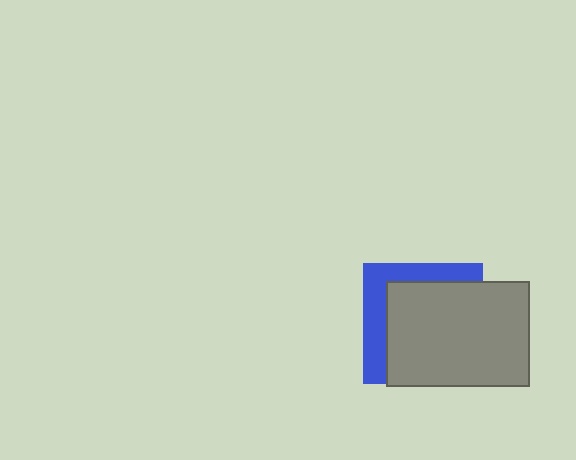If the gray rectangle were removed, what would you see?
You would see the complete blue square.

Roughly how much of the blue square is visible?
A small part of it is visible (roughly 31%).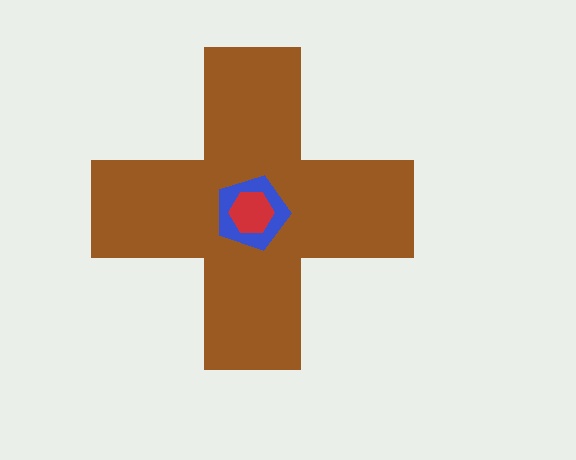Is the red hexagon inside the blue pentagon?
Yes.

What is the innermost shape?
The red hexagon.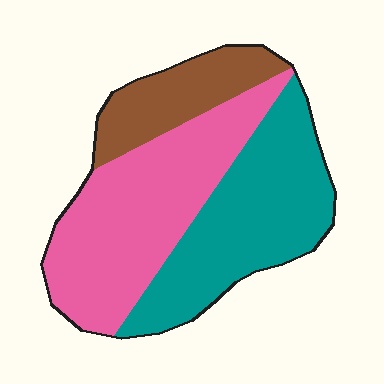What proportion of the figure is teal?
Teal covers around 40% of the figure.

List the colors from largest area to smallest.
From largest to smallest: pink, teal, brown.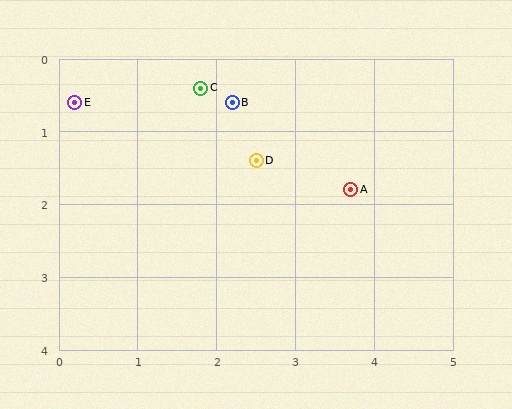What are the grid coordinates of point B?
Point B is at approximately (2.2, 0.6).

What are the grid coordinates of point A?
Point A is at approximately (3.7, 1.8).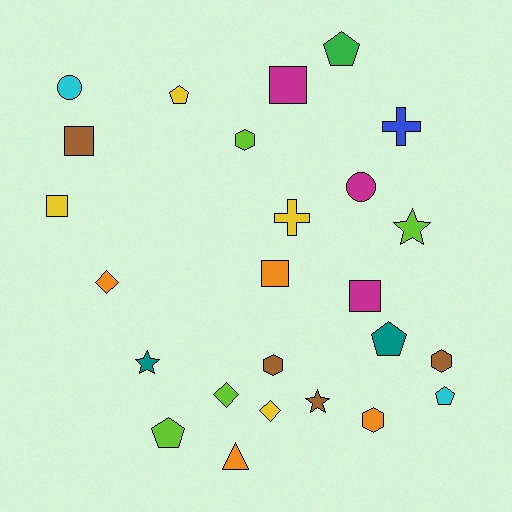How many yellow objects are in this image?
There are 4 yellow objects.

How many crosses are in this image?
There are 2 crosses.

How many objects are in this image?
There are 25 objects.